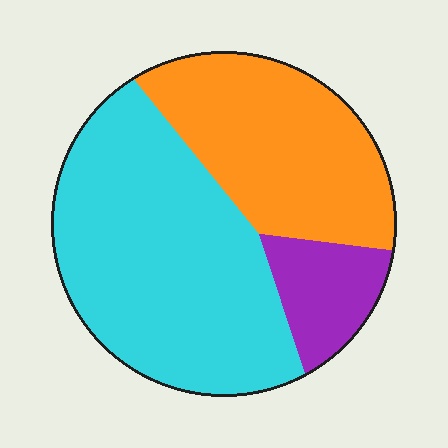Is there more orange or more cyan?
Cyan.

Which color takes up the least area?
Purple, at roughly 10%.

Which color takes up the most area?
Cyan, at roughly 55%.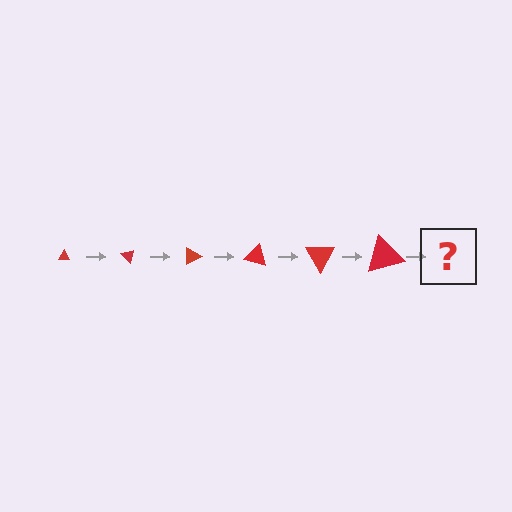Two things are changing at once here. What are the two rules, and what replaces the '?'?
The two rules are that the triangle grows larger each step and it rotates 45 degrees each step. The '?' should be a triangle, larger than the previous one and rotated 270 degrees from the start.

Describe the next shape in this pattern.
It should be a triangle, larger than the previous one and rotated 270 degrees from the start.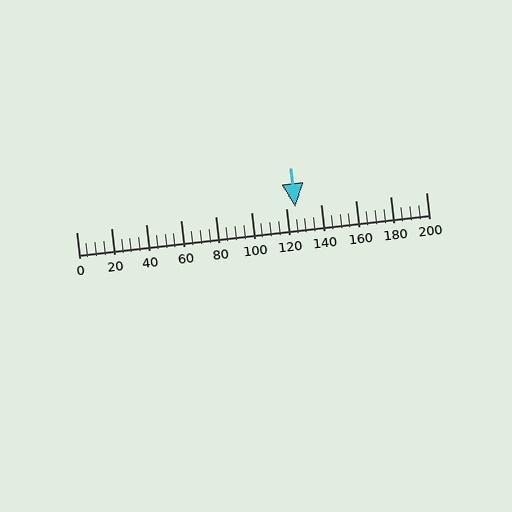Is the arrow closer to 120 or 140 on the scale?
The arrow is closer to 120.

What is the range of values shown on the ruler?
The ruler shows values from 0 to 200.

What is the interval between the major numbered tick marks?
The major tick marks are spaced 20 units apart.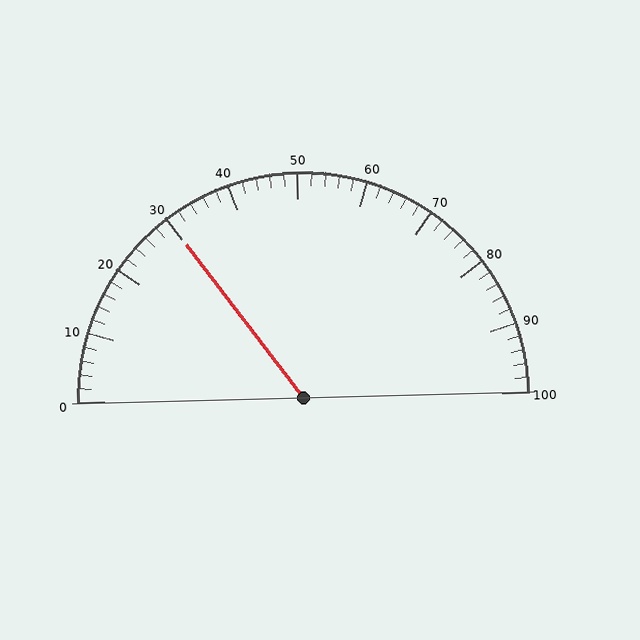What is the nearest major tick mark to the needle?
The nearest major tick mark is 30.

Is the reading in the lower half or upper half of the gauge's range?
The reading is in the lower half of the range (0 to 100).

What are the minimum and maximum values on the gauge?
The gauge ranges from 0 to 100.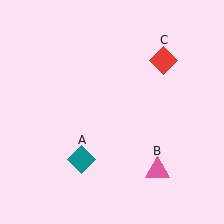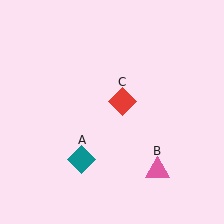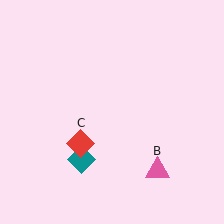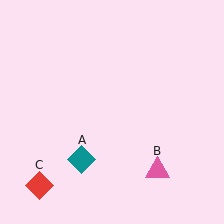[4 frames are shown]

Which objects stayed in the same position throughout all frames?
Teal diamond (object A) and pink triangle (object B) remained stationary.